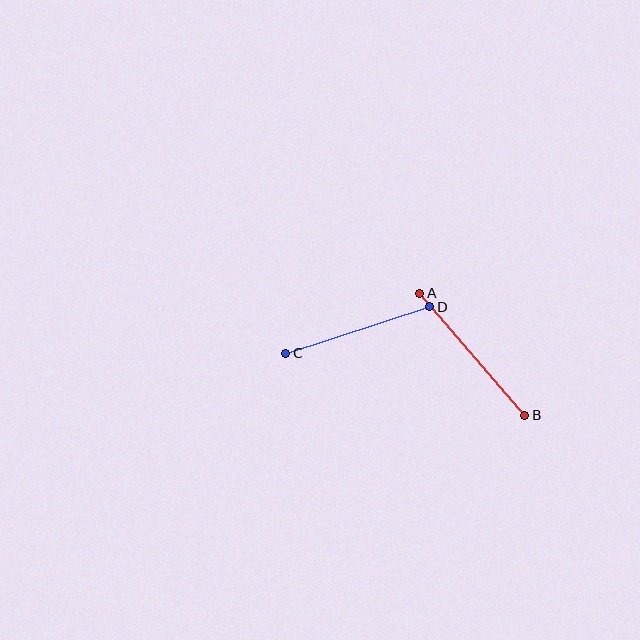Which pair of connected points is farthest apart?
Points A and B are farthest apart.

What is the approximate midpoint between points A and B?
The midpoint is at approximately (472, 354) pixels.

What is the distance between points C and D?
The distance is approximately 151 pixels.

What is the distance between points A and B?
The distance is approximately 161 pixels.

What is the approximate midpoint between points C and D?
The midpoint is at approximately (358, 330) pixels.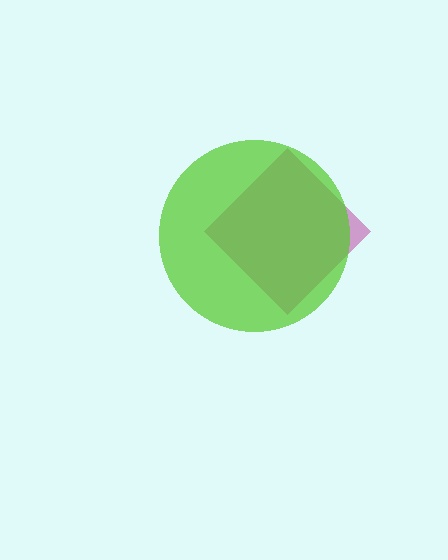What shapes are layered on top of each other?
The layered shapes are: a magenta diamond, a lime circle.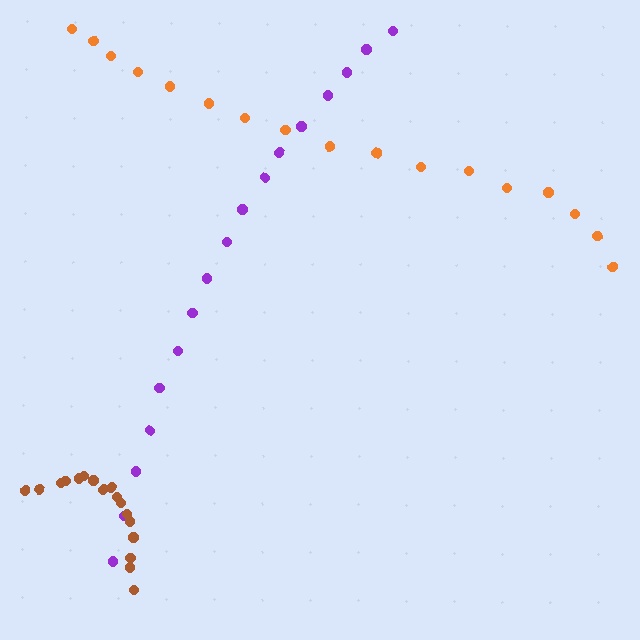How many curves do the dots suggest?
There are 3 distinct paths.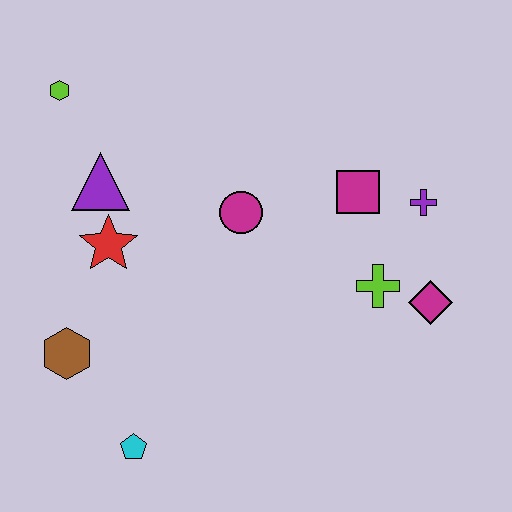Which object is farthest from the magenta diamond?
The lime hexagon is farthest from the magenta diamond.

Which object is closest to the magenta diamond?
The lime cross is closest to the magenta diamond.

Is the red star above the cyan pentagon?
Yes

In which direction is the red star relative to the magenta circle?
The red star is to the left of the magenta circle.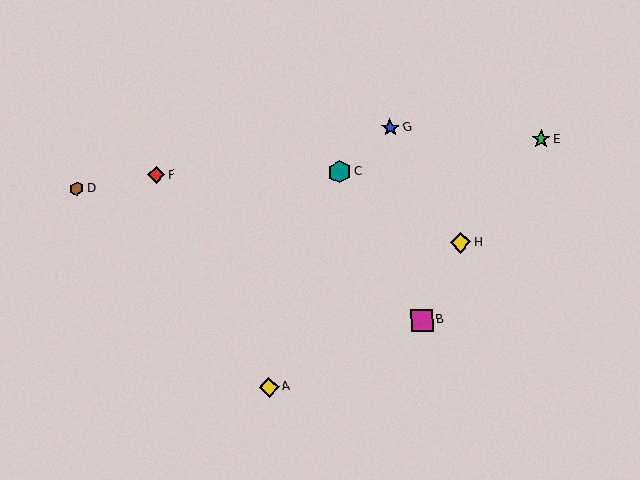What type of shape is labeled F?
Shape F is a red diamond.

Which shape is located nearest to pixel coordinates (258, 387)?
The yellow diamond (labeled A) at (269, 387) is nearest to that location.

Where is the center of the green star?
The center of the green star is at (541, 139).